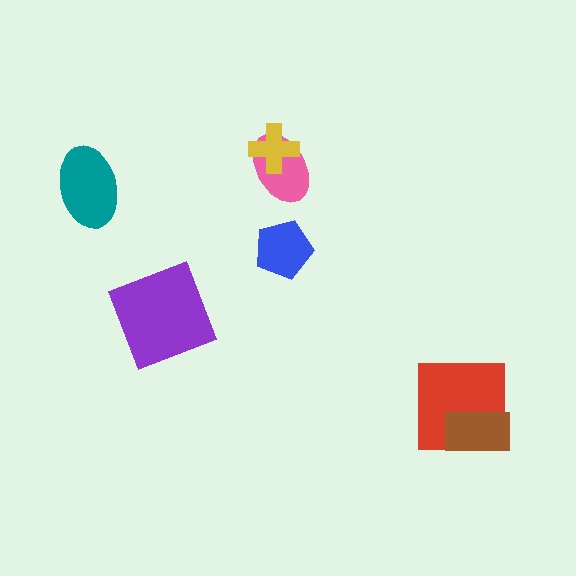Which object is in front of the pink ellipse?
The yellow cross is in front of the pink ellipse.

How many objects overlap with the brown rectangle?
1 object overlaps with the brown rectangle.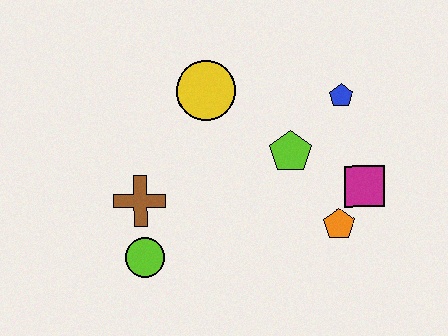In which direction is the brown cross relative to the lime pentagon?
The brown cross is to the left of the lime pentagon.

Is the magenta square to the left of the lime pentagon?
No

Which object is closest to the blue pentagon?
The lime pentagon is closest to the blue pentagon.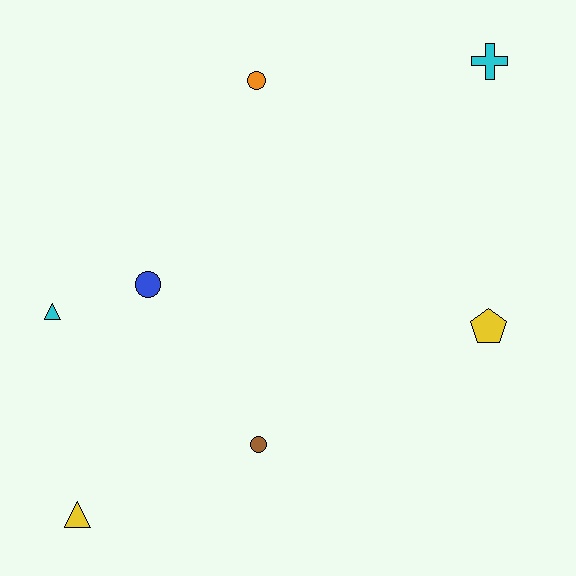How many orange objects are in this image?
There is 1 orange object.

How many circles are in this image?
There are 3 circles.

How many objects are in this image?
There are 7 objects.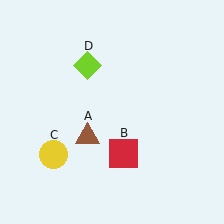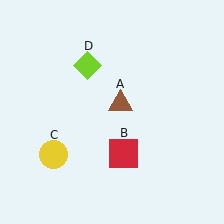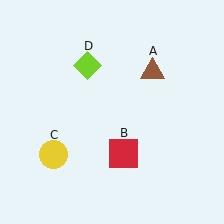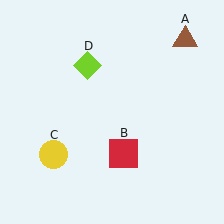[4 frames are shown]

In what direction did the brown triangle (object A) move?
The brown triangle (object A) moved up and to the right.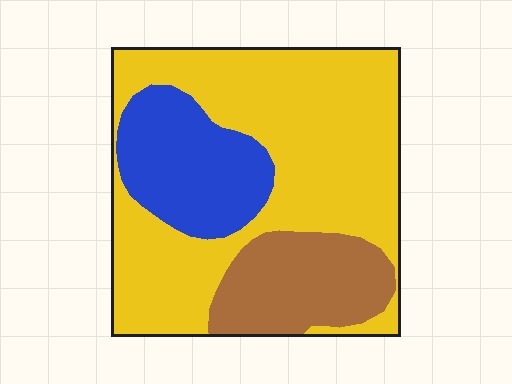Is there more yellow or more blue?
Yellow.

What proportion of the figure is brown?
Brown takes up about one fifth (1/5) of the figure.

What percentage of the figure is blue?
Blue covers around 20% of the figure.